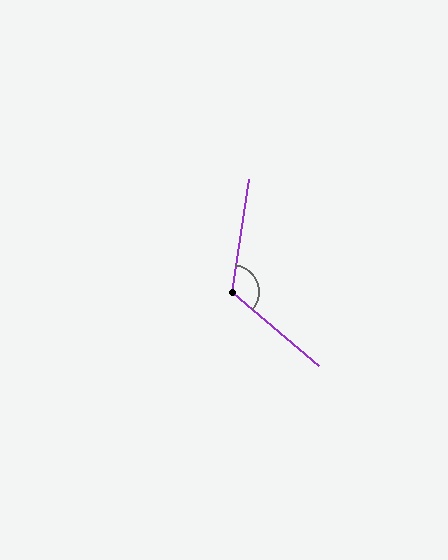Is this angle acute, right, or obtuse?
It is obtuse.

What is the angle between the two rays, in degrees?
Approximately 121 degrees.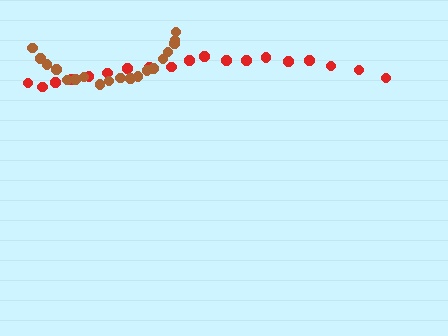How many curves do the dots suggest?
There are 2 distinct paths.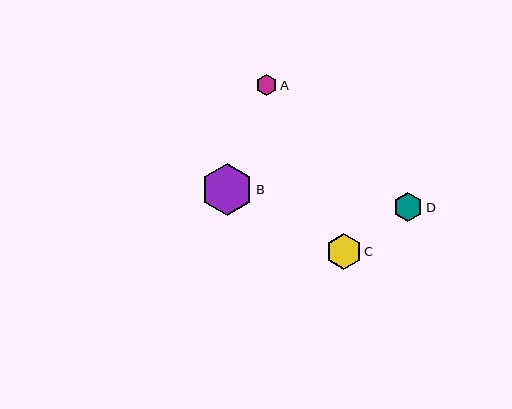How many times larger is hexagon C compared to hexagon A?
Hexagon C is approximately 1.6 times the size of hexagon A.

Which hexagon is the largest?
Hexagon B is the largest with a size of approximately 52 pixels.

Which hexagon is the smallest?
Hexagon A is the smallest with a size of approximately 21 pixels.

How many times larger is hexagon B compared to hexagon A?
Hexagon B is approximately 2.4 times the size of hexagon A.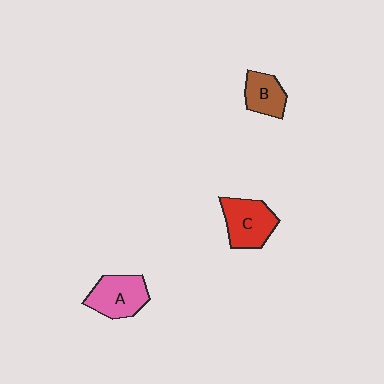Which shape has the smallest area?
Shape B (brown).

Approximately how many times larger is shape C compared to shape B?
Approximately 1.5 times.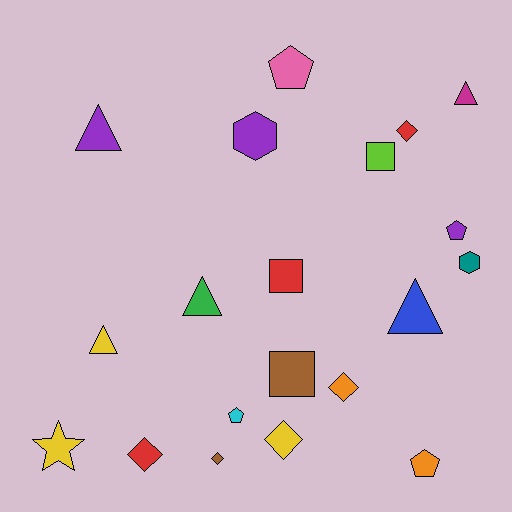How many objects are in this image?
There are 20 objects.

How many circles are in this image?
There are no circles.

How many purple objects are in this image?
There are 3 purple objects.